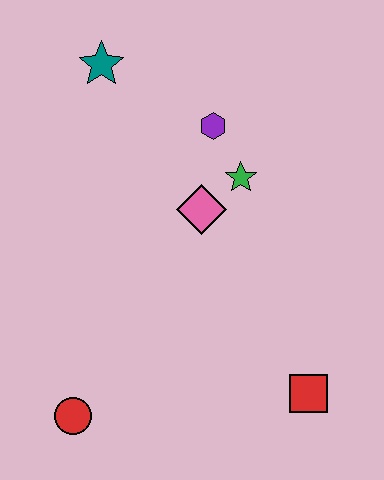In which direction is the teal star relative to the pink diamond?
The teal star is above the pink diamond.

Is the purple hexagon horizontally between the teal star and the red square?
Yes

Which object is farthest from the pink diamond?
The red circle is farthest from the pink diamond.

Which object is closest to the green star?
The pink diamond is closest to the green star.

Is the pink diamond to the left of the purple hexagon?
Yes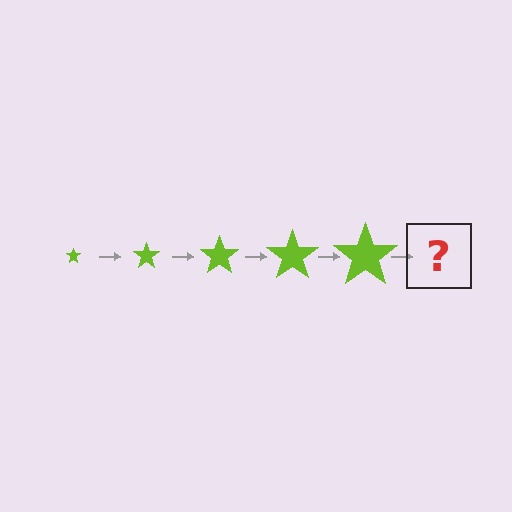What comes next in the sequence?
The next element should be a lime star, larger than the previous one.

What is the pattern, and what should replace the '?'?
The pattern is that the star gets progressively larger each step. The '?' should be a lime star, larger than the previous one.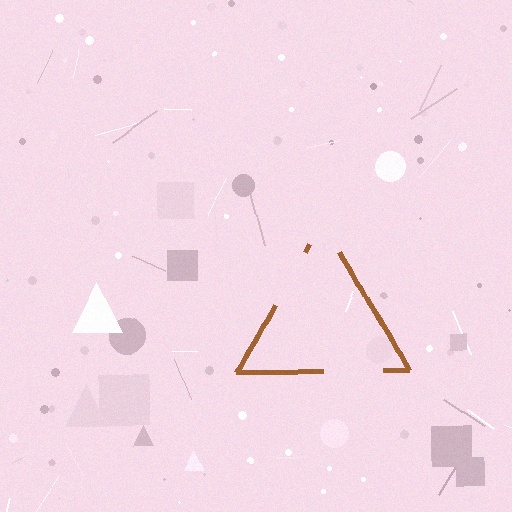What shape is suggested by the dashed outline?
The dashed outline suggests a triangle.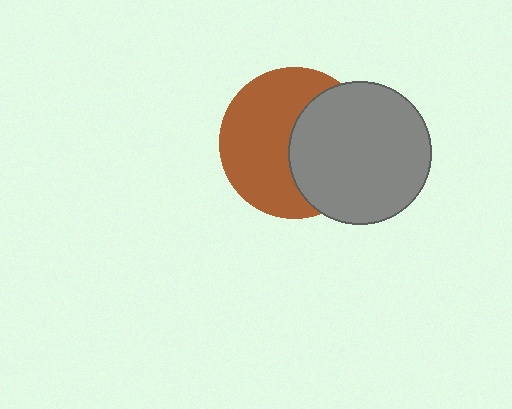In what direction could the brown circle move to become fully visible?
The brown circle could move left. That would shift it out from behind the gray circle entirely.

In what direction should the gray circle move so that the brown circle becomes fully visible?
The gray circle should move right. That is the shortest direction to clear the overlap and leave the brown circle fully visible.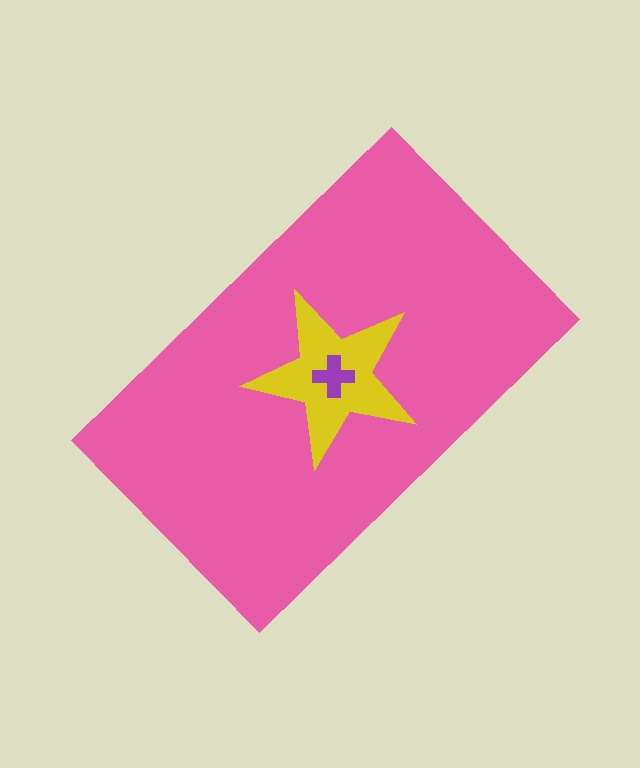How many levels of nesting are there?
3.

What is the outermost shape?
The pink rectangle.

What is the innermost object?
The purple cross.